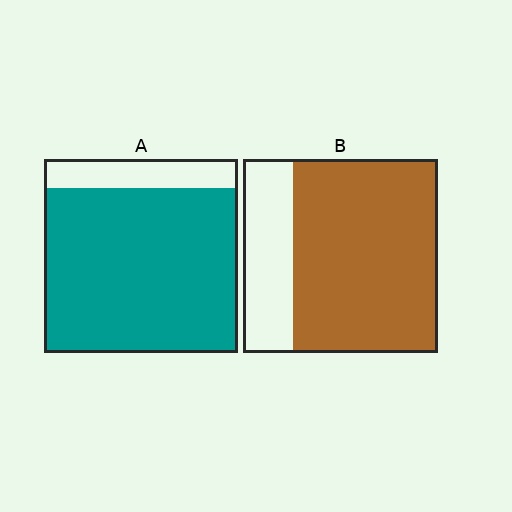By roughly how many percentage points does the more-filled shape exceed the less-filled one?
By roughly 10 percentage points (A over B).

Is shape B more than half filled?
Yes.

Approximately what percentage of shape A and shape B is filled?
A is approximately 85% and B is approximately 75%.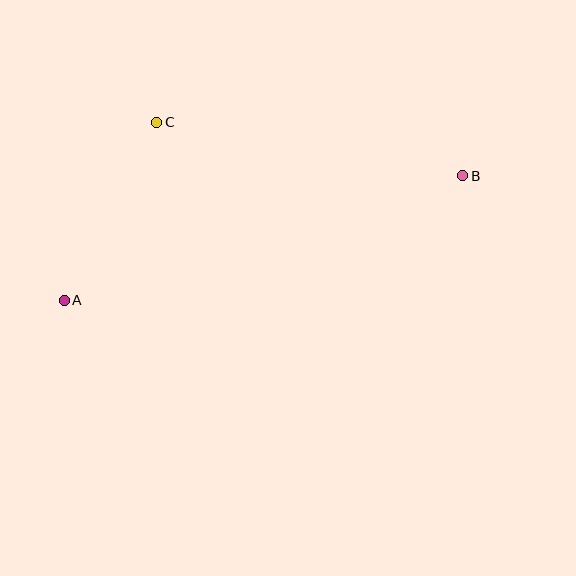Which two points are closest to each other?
Points A and C are closest to each other.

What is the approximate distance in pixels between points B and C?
The distance between B and C is approximately 311 pixels.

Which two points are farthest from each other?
Points A and B are farthest from each other.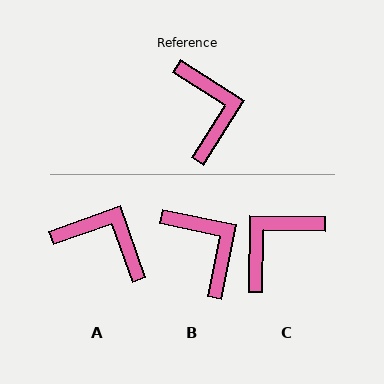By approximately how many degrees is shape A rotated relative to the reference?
Approximately 52 degrees counter-clockwise.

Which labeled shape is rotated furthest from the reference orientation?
C, about 122 degrees away.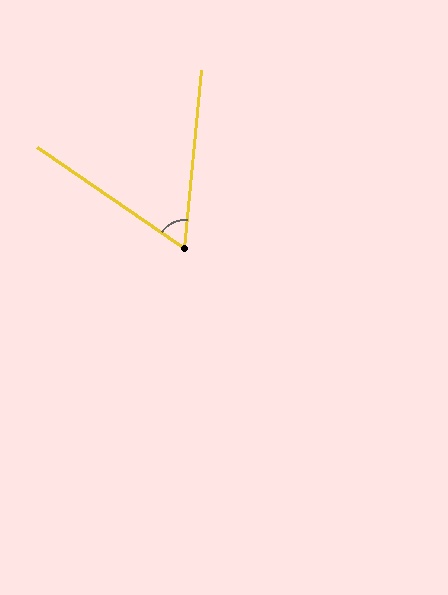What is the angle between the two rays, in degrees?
Approximately 61 degrees.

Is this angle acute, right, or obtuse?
It is acute.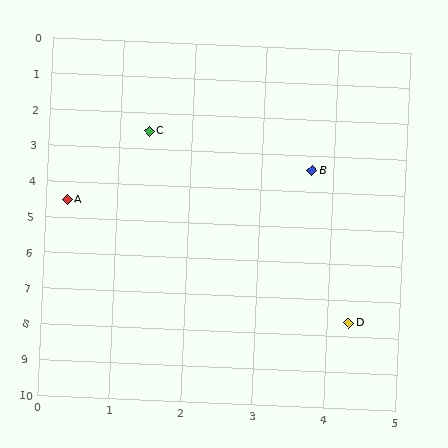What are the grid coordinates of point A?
Point A is at approximately (0.3, 4.5).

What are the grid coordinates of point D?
Point D is at approximately (4.3, 7.6).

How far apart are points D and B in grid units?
Points D and B are about 4.2 grid units apart.